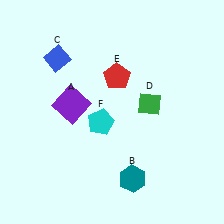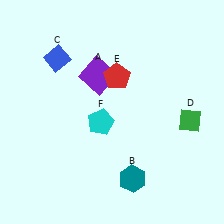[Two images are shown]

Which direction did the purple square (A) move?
The purple square (A) moved up.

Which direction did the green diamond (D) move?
The green diamond (D) moved right.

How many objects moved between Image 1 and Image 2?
2 objects moved between the two images.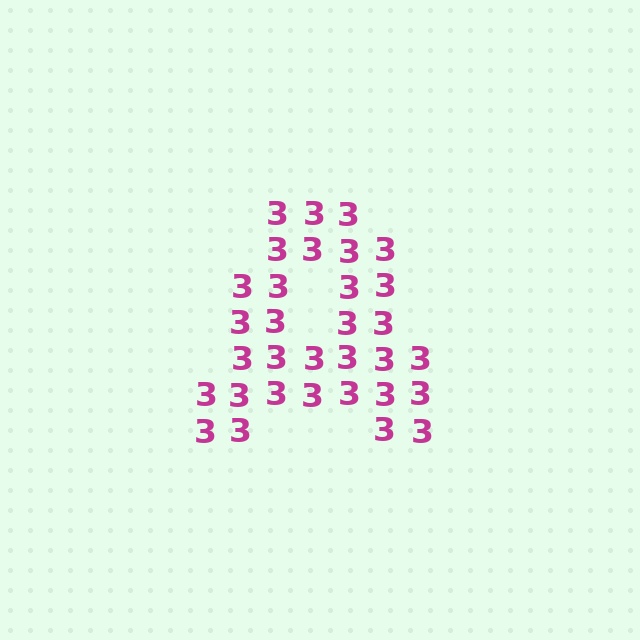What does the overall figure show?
The overall figure shows the letter A.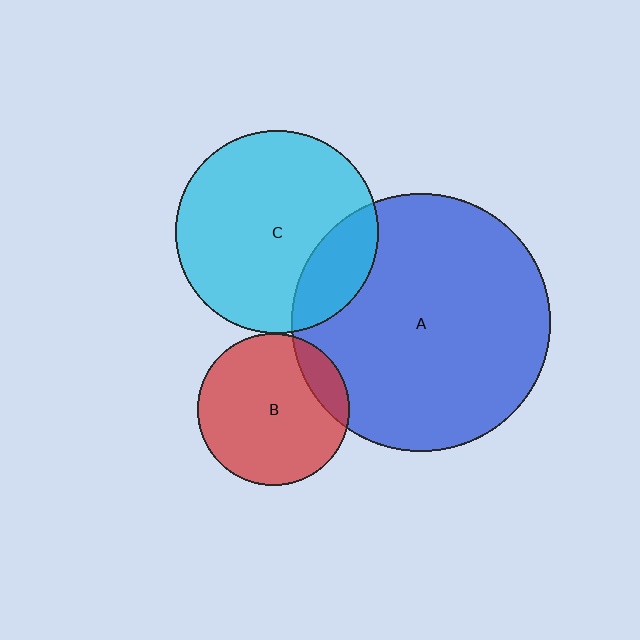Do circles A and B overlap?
Yes.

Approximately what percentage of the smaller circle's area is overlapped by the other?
Approximately 15%.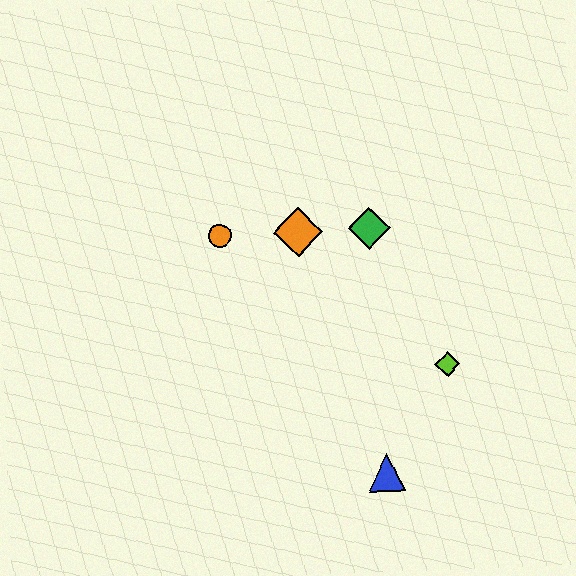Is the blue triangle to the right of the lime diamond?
No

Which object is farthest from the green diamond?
The blue triangle is farthest from the green diamond.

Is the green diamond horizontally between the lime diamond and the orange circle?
Yes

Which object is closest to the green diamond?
The orange diamond is closest to the green diamond.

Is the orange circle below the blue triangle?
No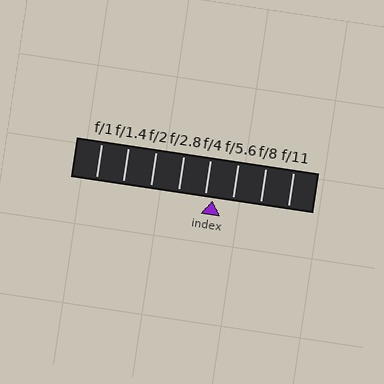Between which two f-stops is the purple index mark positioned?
The index mark is between f/4 and f/5.6.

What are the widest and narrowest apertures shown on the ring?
The widest aperture shown is f/1 and the narrowest is f/11.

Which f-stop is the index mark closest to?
The index mark is closest to f/4.